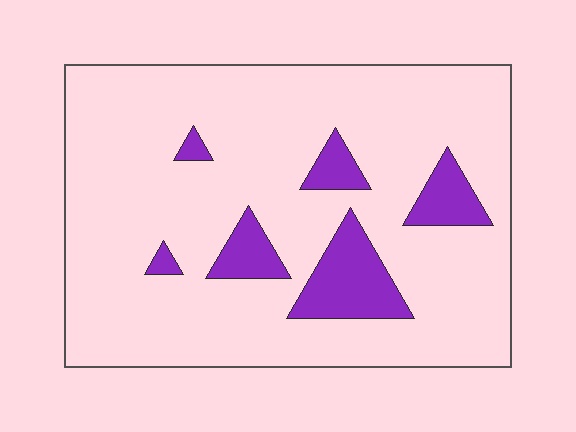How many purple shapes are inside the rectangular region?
6.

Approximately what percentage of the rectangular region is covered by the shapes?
Approximately 15%.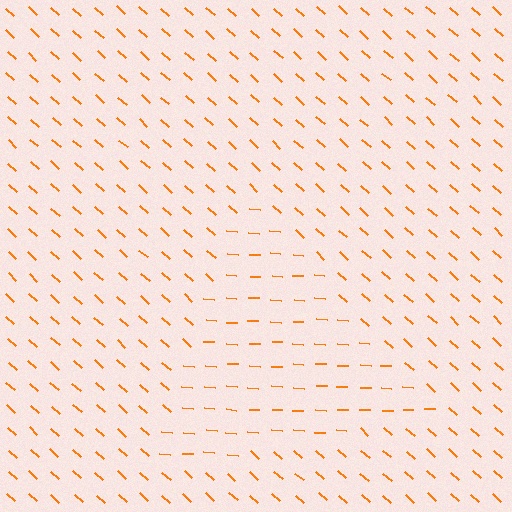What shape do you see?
I see a triangle.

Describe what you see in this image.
The image is filled with small orange line segments. A triangle region in the image has lines oriented differently from the surrounding lines, creating a visible texture boundary.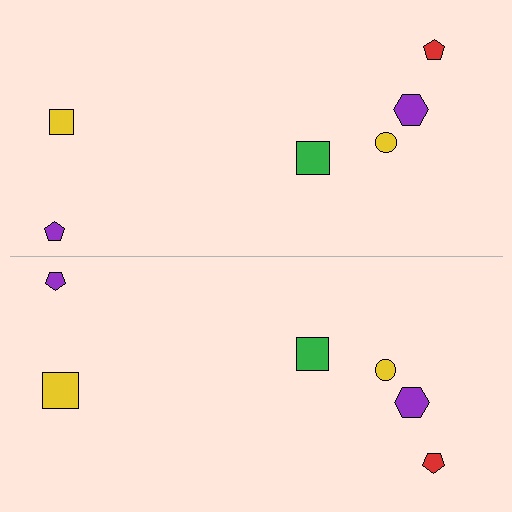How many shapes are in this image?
There are 12 shapes in this image.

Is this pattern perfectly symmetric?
No, the pattern is not perfectly symmetric. The yellow square on the bottom side has a different size than its mirror counterpart.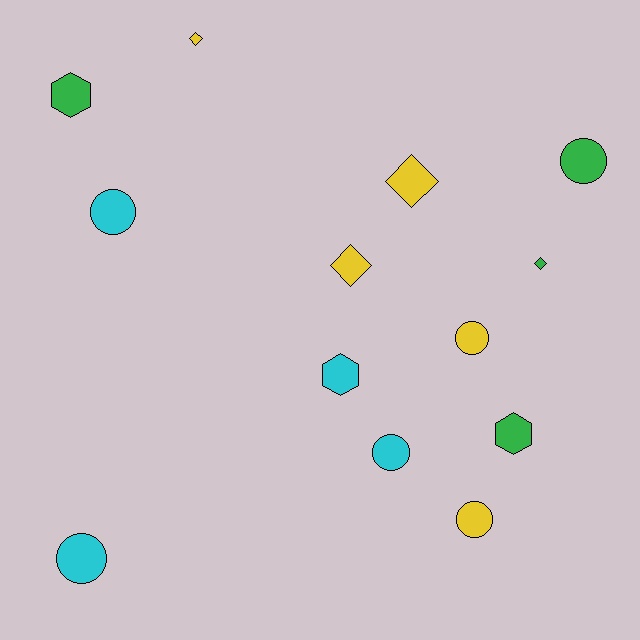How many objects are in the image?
There are 13 objects.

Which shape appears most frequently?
Circle, with 6 objects.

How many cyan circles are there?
There are 3 cyan circles.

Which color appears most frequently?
Yellow, with 5 objects.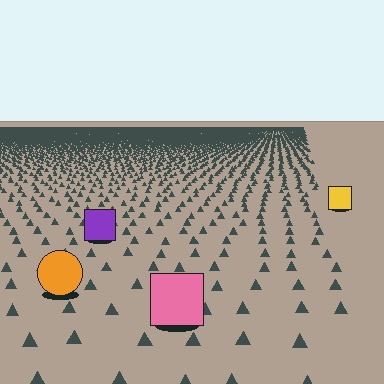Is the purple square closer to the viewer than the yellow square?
Yes. The purple square is closer — you can tell from the texture gradient: the ground texture is coarser near it.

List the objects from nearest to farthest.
From nearest to farthest: the pink square, the orange circle, the purple square, the yellow square.